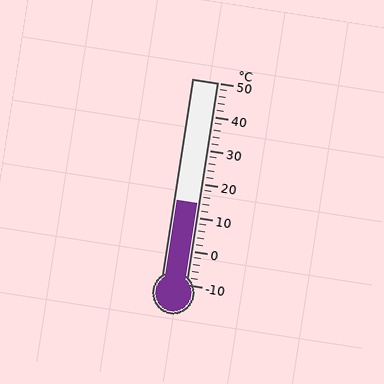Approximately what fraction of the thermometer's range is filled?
The thermometer is filled to approximately 40% of its range.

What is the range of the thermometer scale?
The thermometer scale ranges from -10°C to 50°C.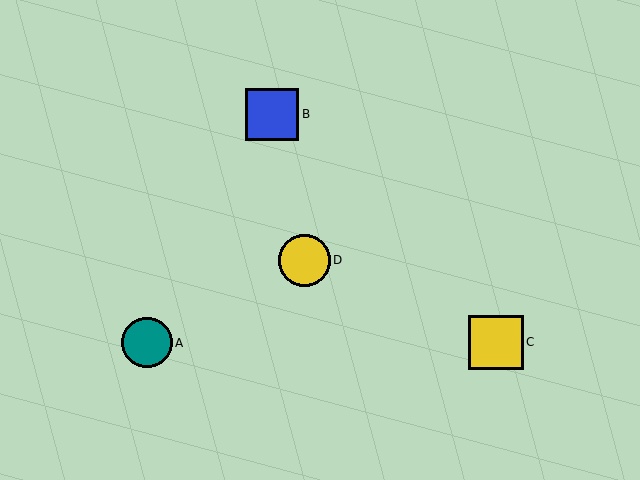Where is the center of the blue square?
The center of the blue square is at (272, 114).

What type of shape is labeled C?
Shape C is a yellow square.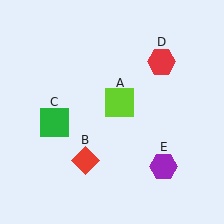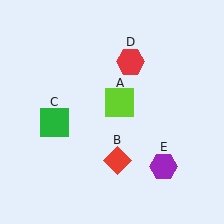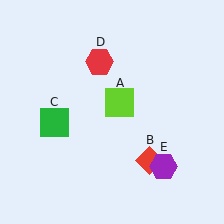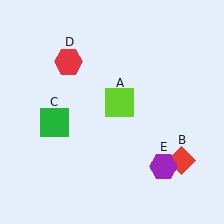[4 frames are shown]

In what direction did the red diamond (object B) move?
The red diamond (object B) moved right.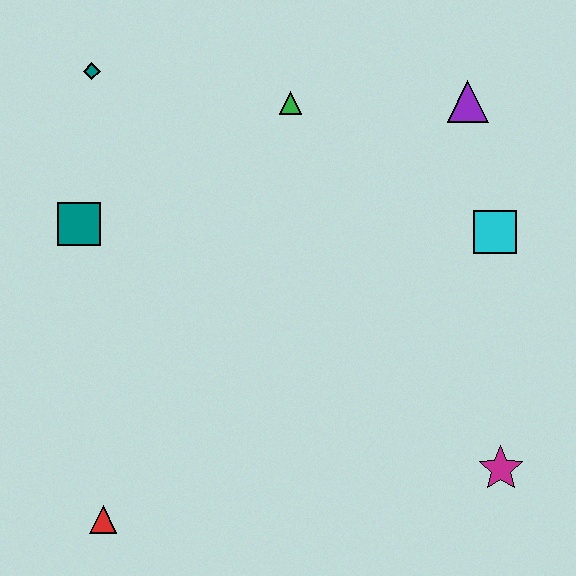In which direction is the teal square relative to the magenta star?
The teal square is to the left of the magenta star.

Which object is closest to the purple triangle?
The cyan square is closest to the purple triangle.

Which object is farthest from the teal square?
The magenta star is farthest from the teal square.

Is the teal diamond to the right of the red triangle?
No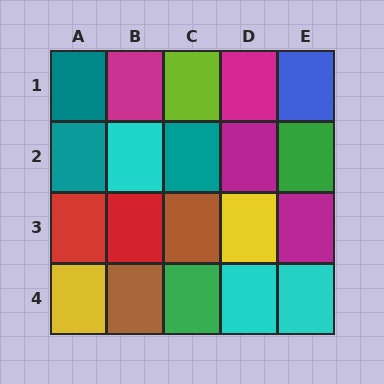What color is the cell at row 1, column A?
Teal.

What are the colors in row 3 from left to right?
Red, red, brown, yellow, magenta.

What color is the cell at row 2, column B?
Cyan.